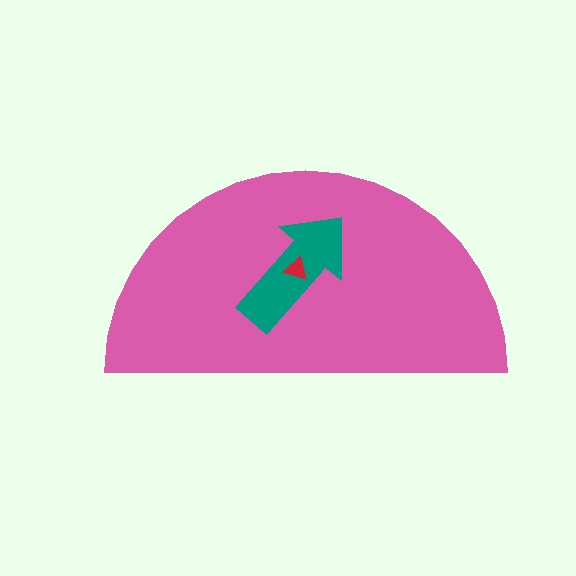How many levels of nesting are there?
3.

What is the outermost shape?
The pink semicircle.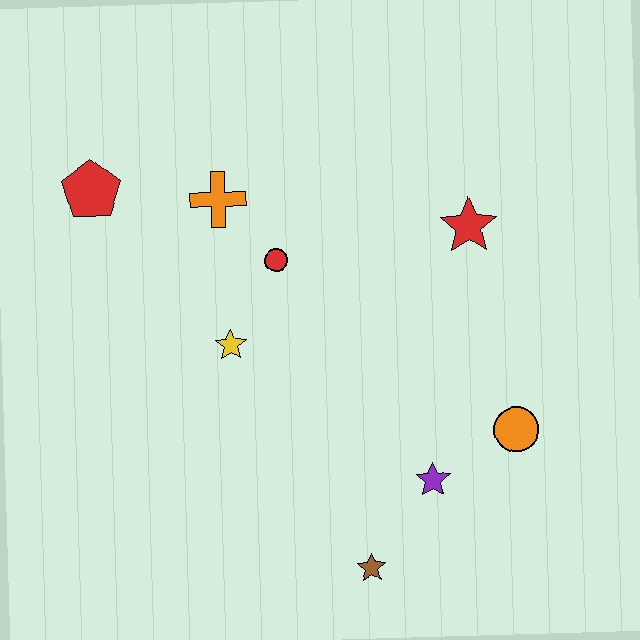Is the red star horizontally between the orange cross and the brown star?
No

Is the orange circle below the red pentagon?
Yes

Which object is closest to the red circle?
The orange cross is closest to the red circle.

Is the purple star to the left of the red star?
Yes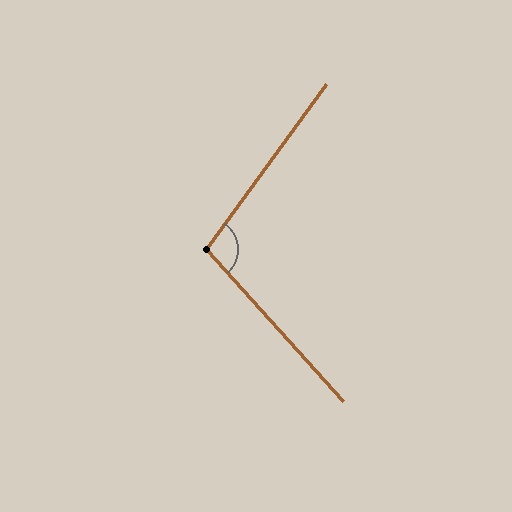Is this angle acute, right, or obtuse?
It is obtuse.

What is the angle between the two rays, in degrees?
Approximately 102 degrees.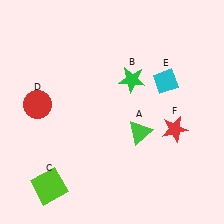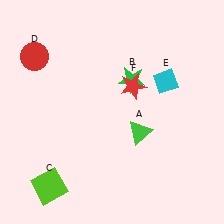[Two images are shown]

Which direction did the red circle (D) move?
The red circle (D) moved up.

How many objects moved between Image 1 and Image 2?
2 objects moved between the two images.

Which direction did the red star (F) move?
The red star (F) moved up.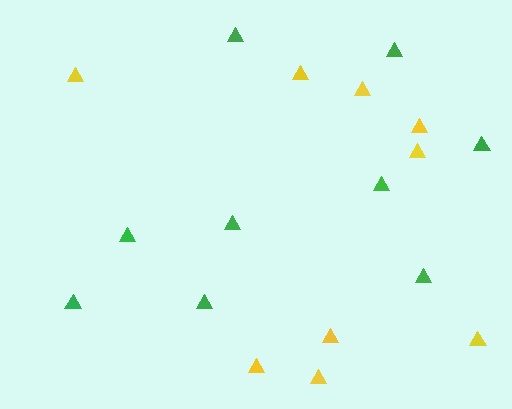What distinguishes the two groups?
There are 2 groups: one group of green triangles (9) and one group of yellow triangles (9).